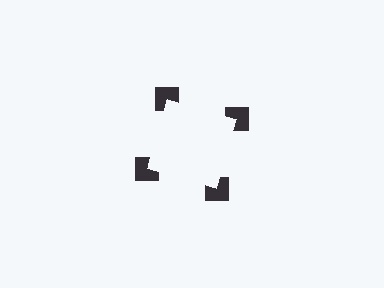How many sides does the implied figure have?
4 sides.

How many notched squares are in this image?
There are 4 — one at each vertex of the illusory square.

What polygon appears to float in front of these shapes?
An illusory square — its edges are inferred from the aligned wedge cuts in the notched squares, not physically drawn.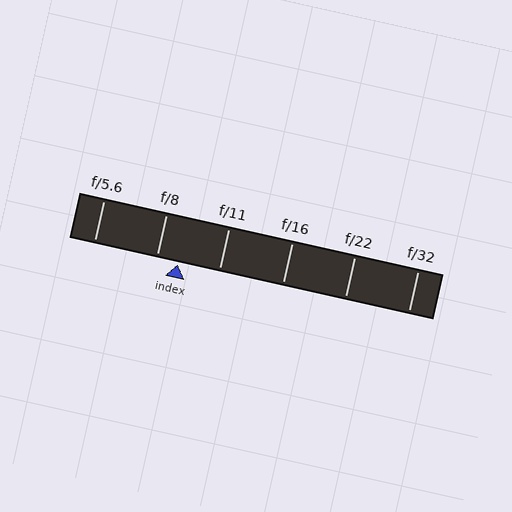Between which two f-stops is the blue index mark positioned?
The index mark is between f/8 and f/11.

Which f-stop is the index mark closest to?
The index mark is closest to f/8.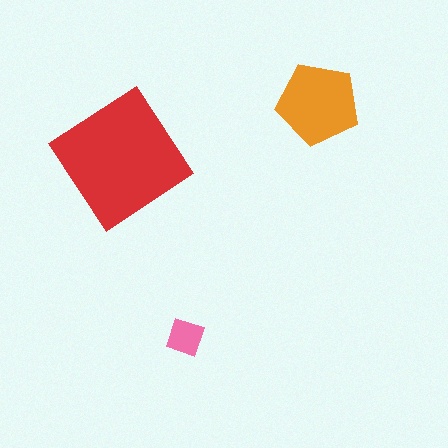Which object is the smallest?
The pink diamond.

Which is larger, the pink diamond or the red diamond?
The red diamond.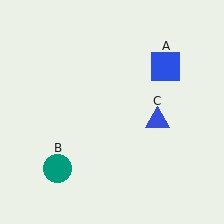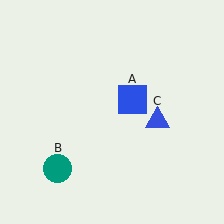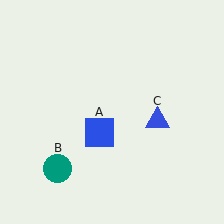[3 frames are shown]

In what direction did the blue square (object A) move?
The blue square (object A) moved down and to the left.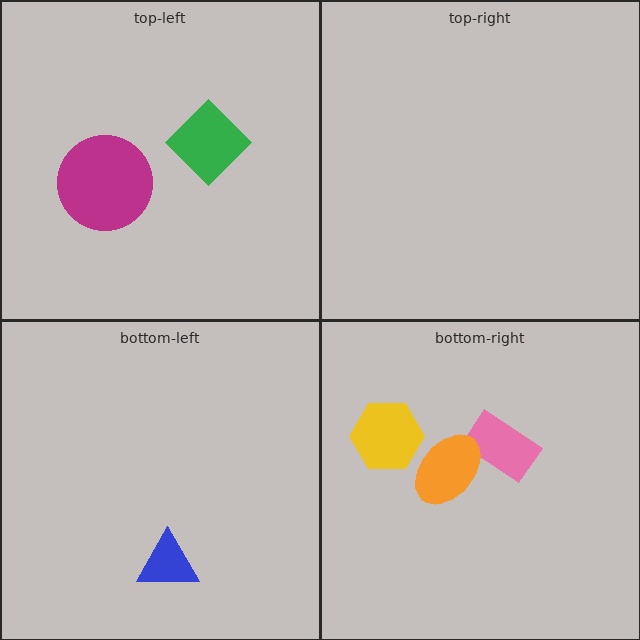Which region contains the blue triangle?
The bottom-left region.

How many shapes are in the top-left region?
2.